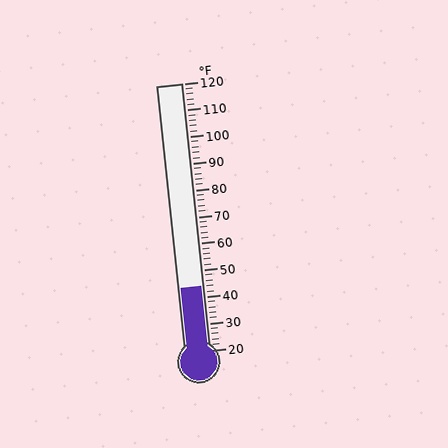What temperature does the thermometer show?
The thermometer shows approximately 44°F.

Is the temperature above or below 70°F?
The temperature is below 70°F.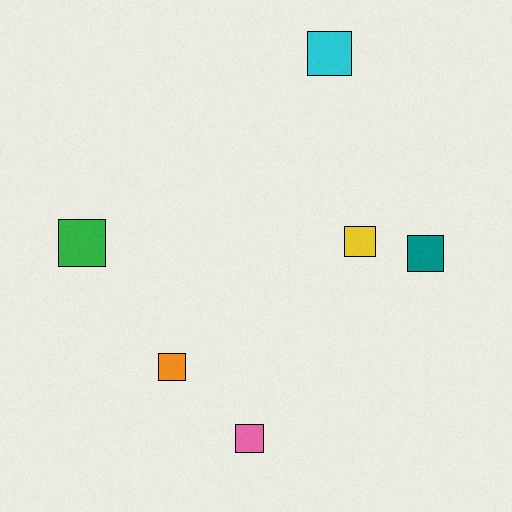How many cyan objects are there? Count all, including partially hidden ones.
There is 1 cyan object.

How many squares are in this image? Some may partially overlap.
There are 6 squares.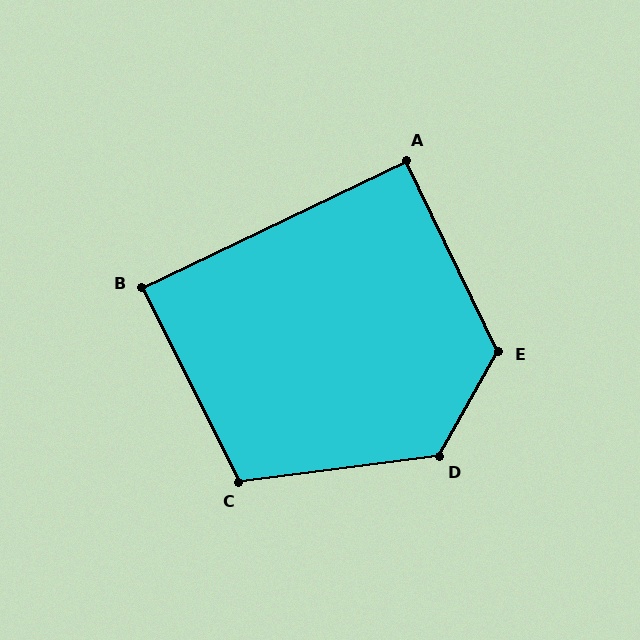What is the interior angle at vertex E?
Approximately 125 degrees (obtuse).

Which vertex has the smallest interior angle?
B, at approximately 89 degrees.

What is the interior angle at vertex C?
Approximately 109 degrees (obtuse).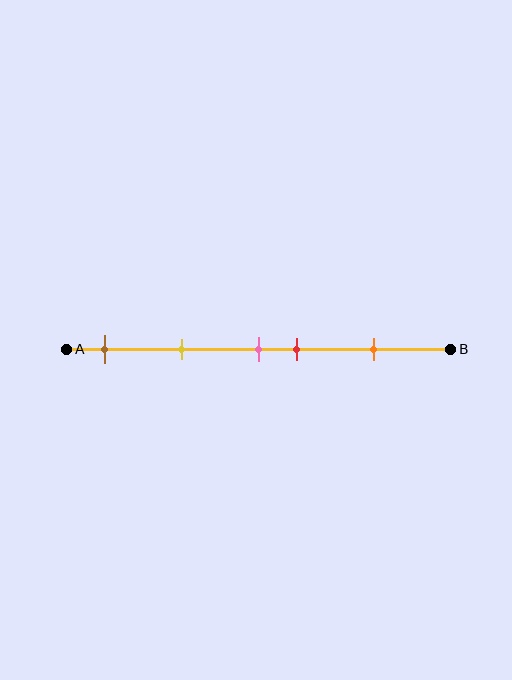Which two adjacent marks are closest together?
The pink and red marks are the closest adjacent pair.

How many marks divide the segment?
There are 5 marks dividing the segment.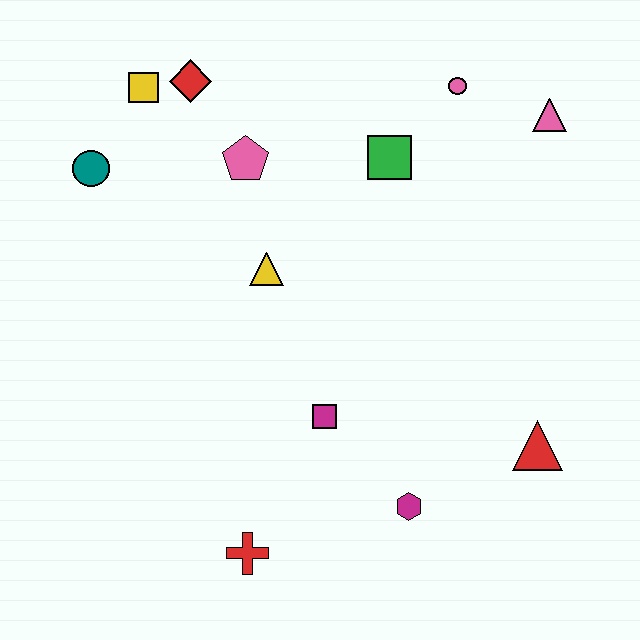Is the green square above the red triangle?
Yes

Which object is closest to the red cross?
The magenta square is closest to the red cross.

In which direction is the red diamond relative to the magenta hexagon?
The red diamond is above the magenta hexagon.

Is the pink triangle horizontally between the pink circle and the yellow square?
No